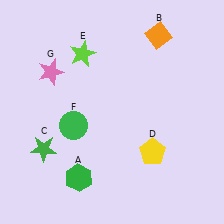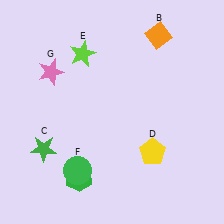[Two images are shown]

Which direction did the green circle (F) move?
The green circle (F) moved down.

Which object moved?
The green circle (F) moved down.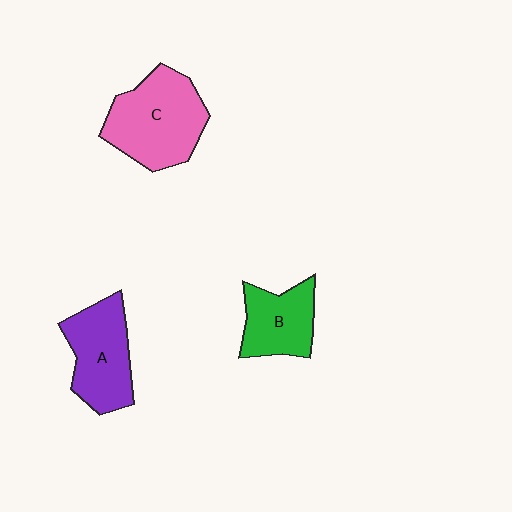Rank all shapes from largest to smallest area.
From largest to smallest: C (pink), A (purple), B (green).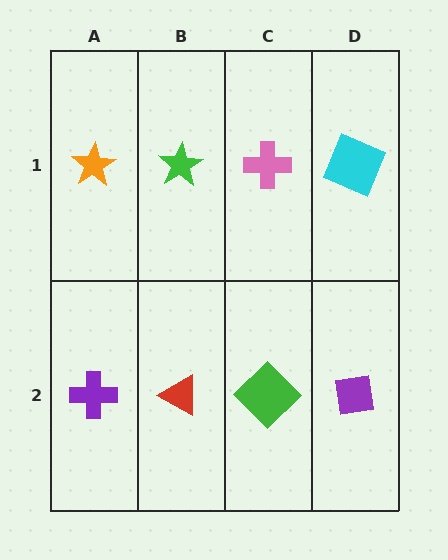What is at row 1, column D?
A cyan square.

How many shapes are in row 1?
4 shapes.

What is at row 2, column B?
A red triangle.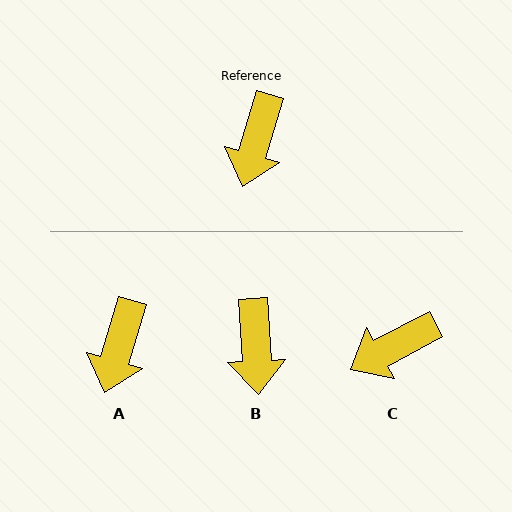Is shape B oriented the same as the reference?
No, it is off by about 20 degrees.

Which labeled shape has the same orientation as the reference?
A.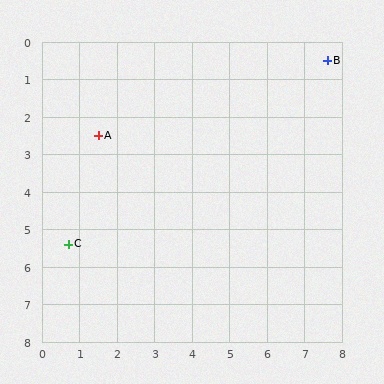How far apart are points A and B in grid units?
Points A and B are about 6.4 grid units apart.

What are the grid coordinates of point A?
Point A is at approximately (1.5, 2.5).